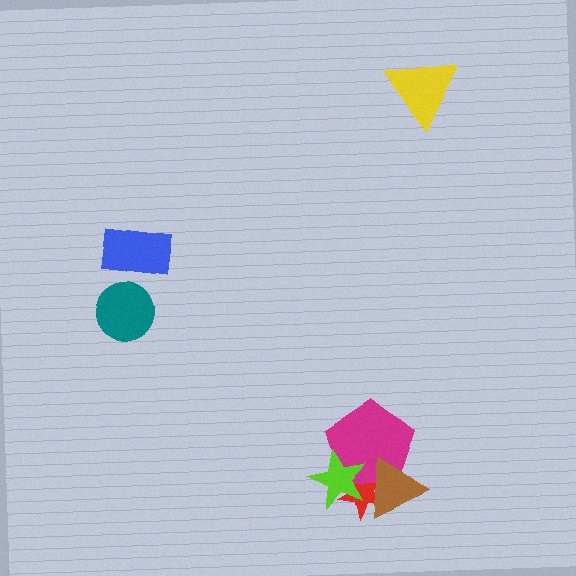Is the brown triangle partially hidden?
Yes, it is partially covered by another shape.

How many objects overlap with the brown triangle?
3 objects overlap with the brown triangle.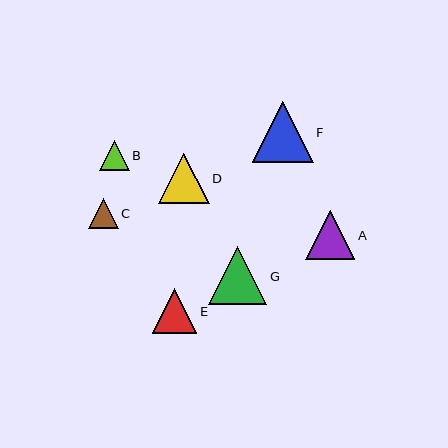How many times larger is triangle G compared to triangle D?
Triangle G is approximately 1.1 times the size of triangle D.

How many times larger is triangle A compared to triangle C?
Triangle A is approximately 1.7 times the size of triangle C.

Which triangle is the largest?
Triangle F is the largest with a size of approximately 61 pixels.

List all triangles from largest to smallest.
From largest to smallest: F, G, D, A, E, B, C.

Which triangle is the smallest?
Triangle C is the smallest with a size of approximately 29 pixels.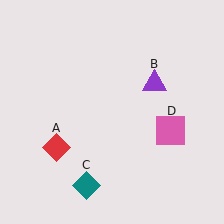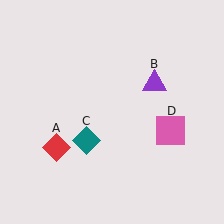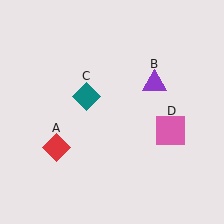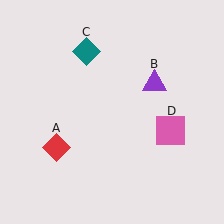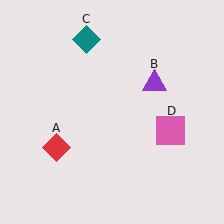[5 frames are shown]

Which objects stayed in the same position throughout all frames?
Red diamond (object A) and purple triangle (object B) and pink square (object D) remained stationary.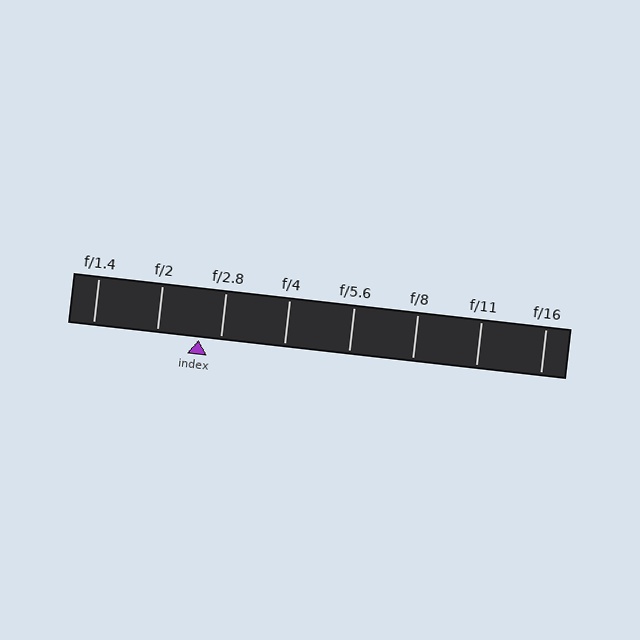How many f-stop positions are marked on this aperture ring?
There are 8 f-stop positions marked.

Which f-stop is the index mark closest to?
The index mark is closest to f/2.8.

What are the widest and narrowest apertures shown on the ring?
The widest aperture shown is f/1.4 and the narrowest is f/16.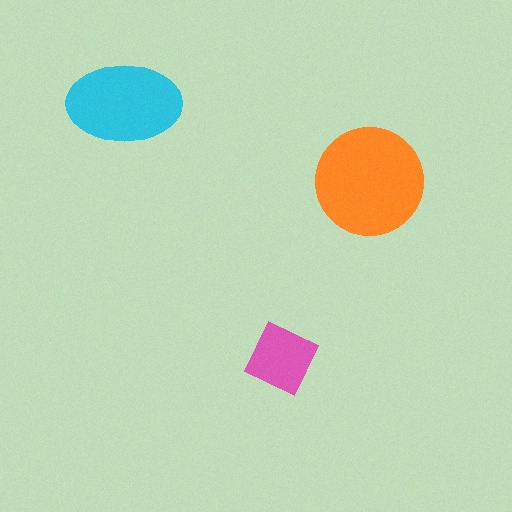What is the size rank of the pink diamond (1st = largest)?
3rd.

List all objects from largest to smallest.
The orange circle, the cyan ellipse, the pink diamond.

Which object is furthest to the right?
The orange circle is rightmost.